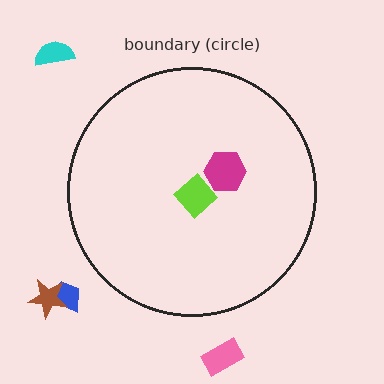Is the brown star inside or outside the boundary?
Outside.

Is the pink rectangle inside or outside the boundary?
Outside.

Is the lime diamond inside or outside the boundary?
Inside.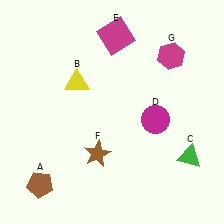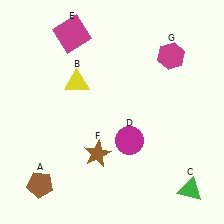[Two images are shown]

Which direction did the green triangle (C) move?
The green triangle (C) moved down.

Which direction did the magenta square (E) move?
The magenta square (E) moved left.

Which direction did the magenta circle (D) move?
The magenta circle (D) moved left.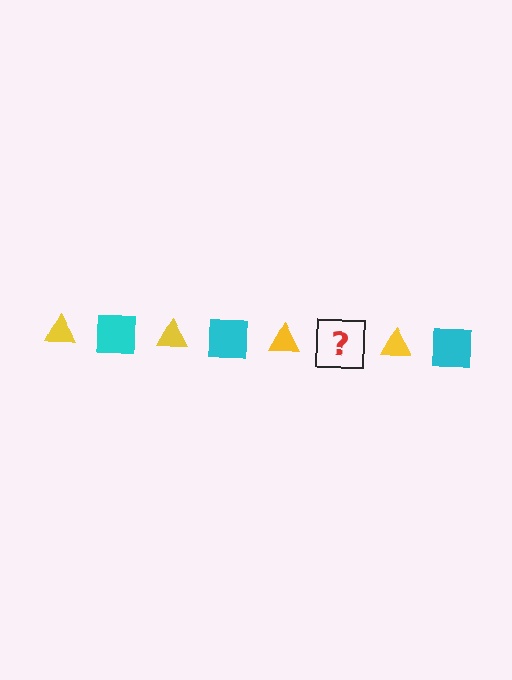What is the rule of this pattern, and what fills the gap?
The rule is that the pattern alternates between yellow triangle and cyan square. The gap should be filled with a cyan square.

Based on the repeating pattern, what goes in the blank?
The blank should be a cyan square.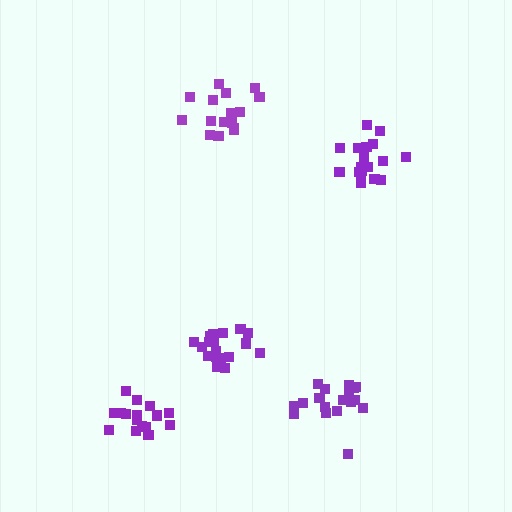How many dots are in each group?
Group 1: 16 dots, Group 2: 19 dots, Group 3: 18 dots, Group 4: 20 dots, Group 5: 16 dots (89 total).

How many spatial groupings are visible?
There are 5 spatial groupings.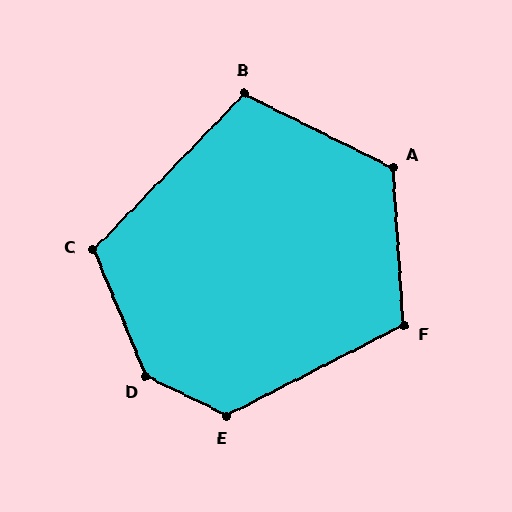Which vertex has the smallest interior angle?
B, at approximately 108 degrees.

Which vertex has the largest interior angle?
D, at approximately 139 degrees.